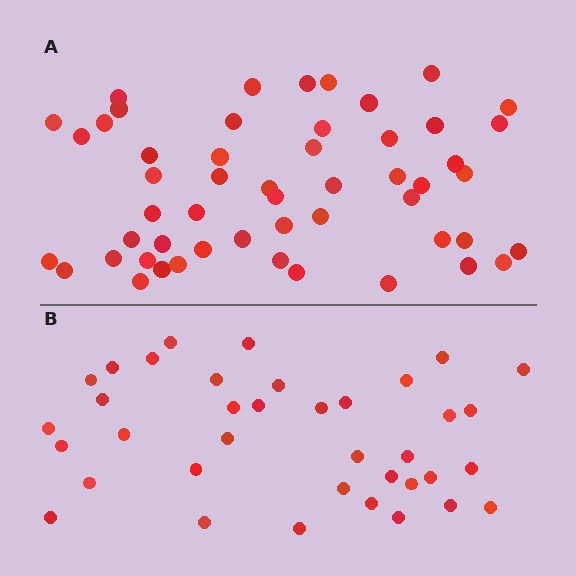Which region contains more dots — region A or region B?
Region A (the top region) has more dots.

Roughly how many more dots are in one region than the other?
Region A has approximately 15 more dots than region B.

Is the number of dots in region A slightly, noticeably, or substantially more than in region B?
Region A has noticeably more, but not dramatically so. The ratio is roughly 1.4 to 1.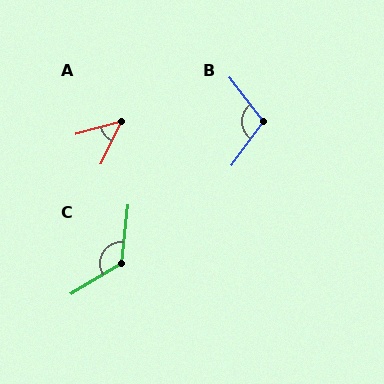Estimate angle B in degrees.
Approximately 105 degrees.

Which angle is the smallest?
A, at approximately 49 degrees.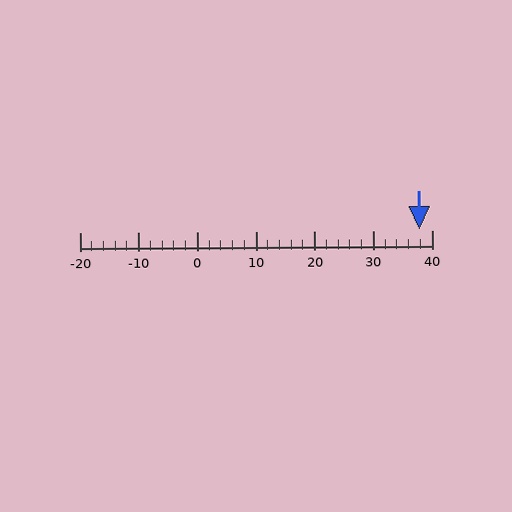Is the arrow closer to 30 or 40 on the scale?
The arrow is closer to 40.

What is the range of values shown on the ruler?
The ruler shows values from -20 to 40.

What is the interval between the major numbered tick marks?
The major tick marks are spaced 10 units apart.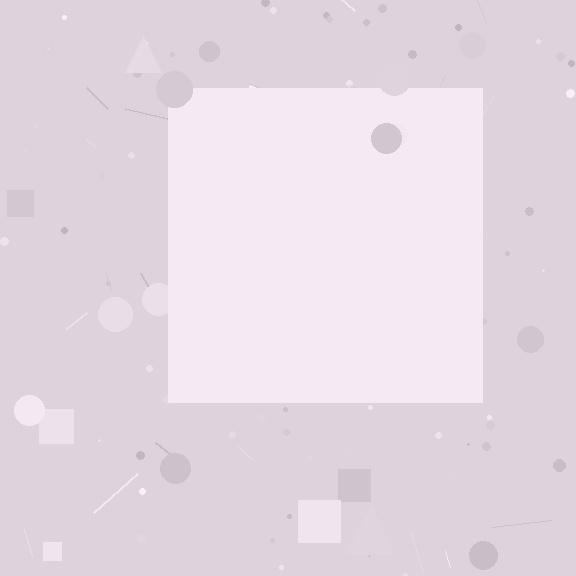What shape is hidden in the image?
A square is hidden in the image.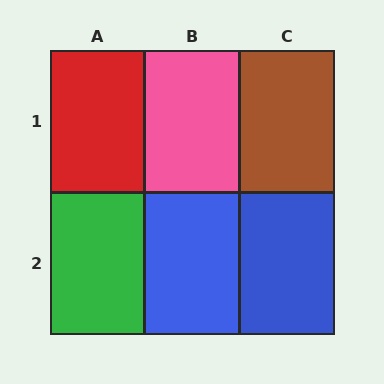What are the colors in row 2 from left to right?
Green, blue, blue.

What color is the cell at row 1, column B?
Pink.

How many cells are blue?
2 cells are blue.